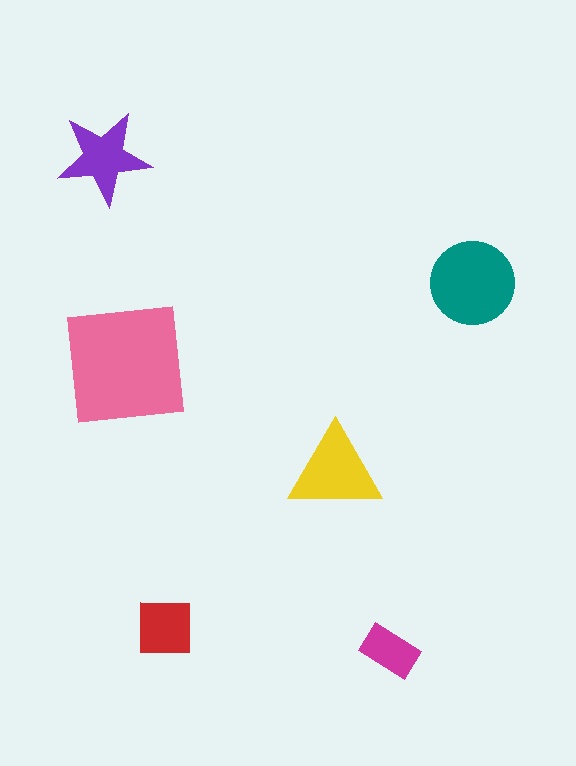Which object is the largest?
The pink square.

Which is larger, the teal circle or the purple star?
The teal circle.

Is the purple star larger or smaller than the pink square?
Smaller.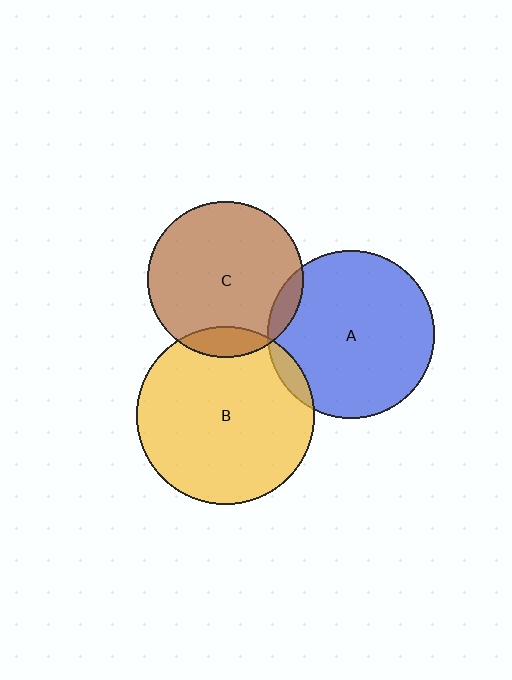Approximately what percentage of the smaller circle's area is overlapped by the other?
Approximately 10%.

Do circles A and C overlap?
Yes.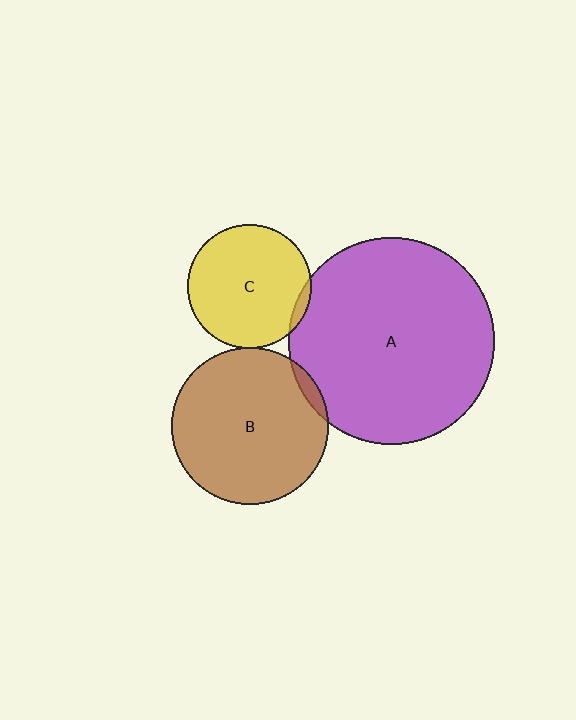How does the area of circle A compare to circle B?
Approximately 1.7 times.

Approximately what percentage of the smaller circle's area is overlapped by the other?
Approximately 5%.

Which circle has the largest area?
Circle A (purple).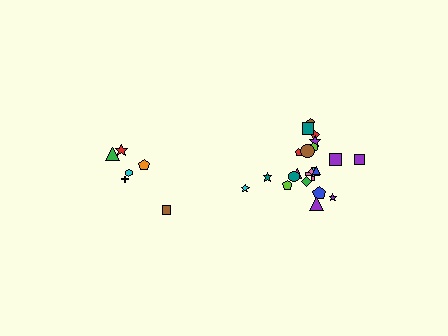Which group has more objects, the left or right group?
The right group.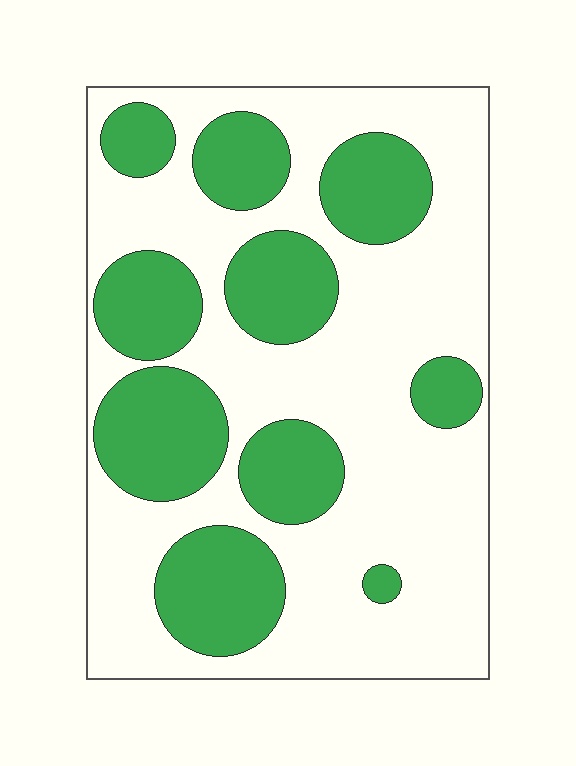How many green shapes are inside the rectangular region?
10.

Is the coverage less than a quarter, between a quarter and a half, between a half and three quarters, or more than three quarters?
Between a quarter and a half.